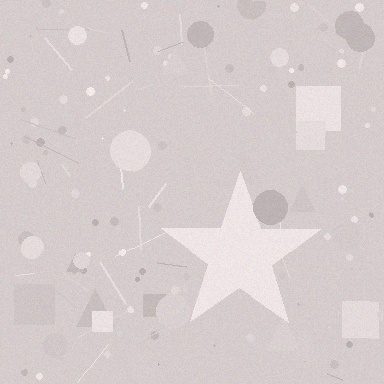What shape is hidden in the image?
A star is hidden in the image.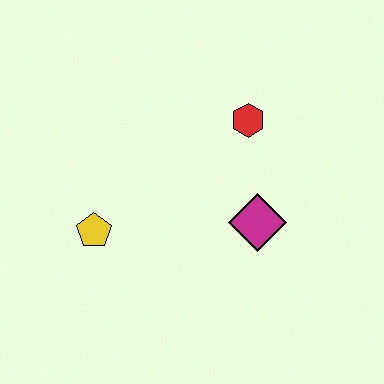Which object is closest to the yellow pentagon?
The magenta diamond is closest to the yellow pentagon.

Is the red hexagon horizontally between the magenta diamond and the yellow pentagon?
Yes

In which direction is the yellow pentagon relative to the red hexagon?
The yellow pentagon is to the left of the red hexagon.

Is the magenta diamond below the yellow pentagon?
No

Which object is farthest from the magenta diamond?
The yellow pentagon is farthest from the magenta diamond.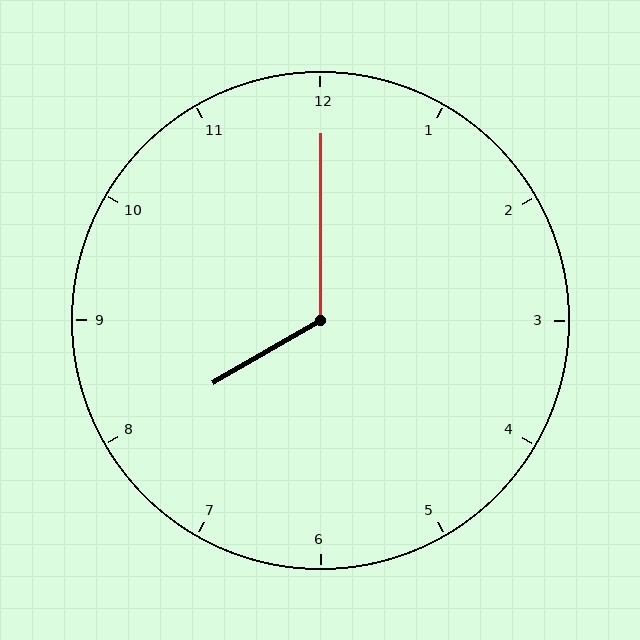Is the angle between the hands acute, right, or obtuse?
It is obtuse.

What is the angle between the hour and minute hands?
Approximately 120 degrees.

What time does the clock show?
8:00.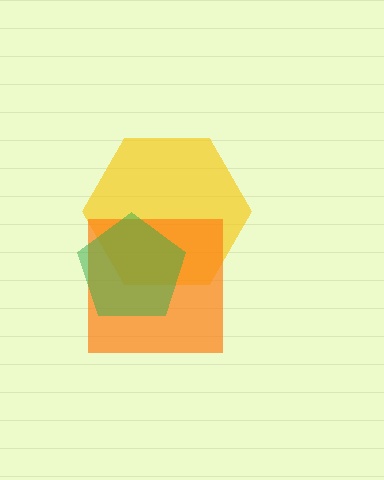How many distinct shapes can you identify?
There are 3 distinct shapes: a yellow hexagon, an orange square, a green pentagon.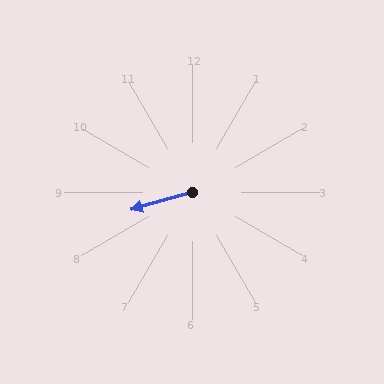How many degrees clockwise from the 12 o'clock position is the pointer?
Approximately 254 degrees.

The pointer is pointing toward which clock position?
Roughly 8 o'clock.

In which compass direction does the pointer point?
West.